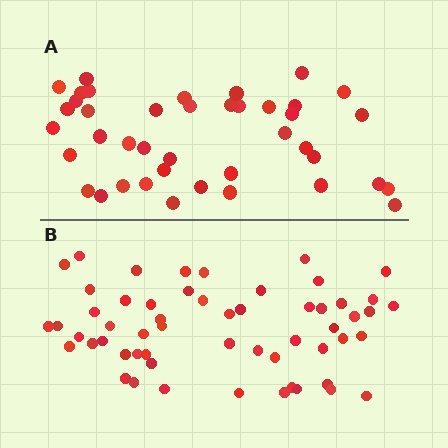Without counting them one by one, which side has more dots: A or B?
Region B (the bottom region) has more dots.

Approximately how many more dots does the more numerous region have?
Region B has approximately 15 more dots than region A.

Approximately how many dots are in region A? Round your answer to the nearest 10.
About 40 dots. (The exact count is 41, which rounds to 40.)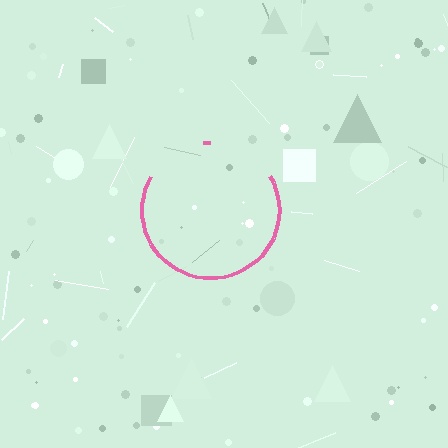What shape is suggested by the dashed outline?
The dashed outline suggests a circle.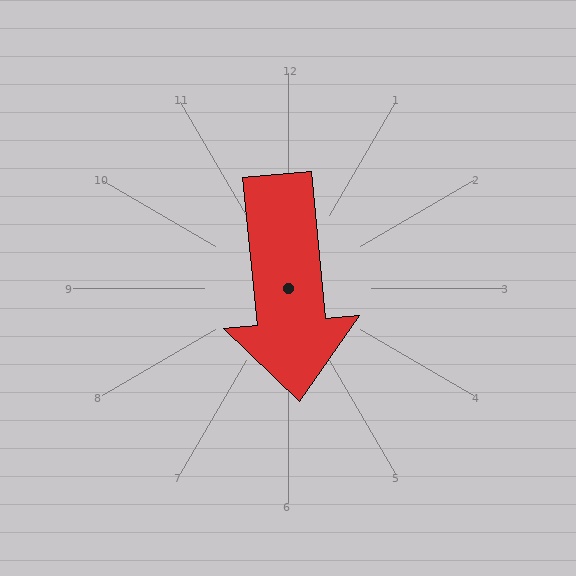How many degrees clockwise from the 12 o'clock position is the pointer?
Approximately 174 degrees.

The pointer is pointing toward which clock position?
Roughly 6 o'clock.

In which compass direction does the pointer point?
South.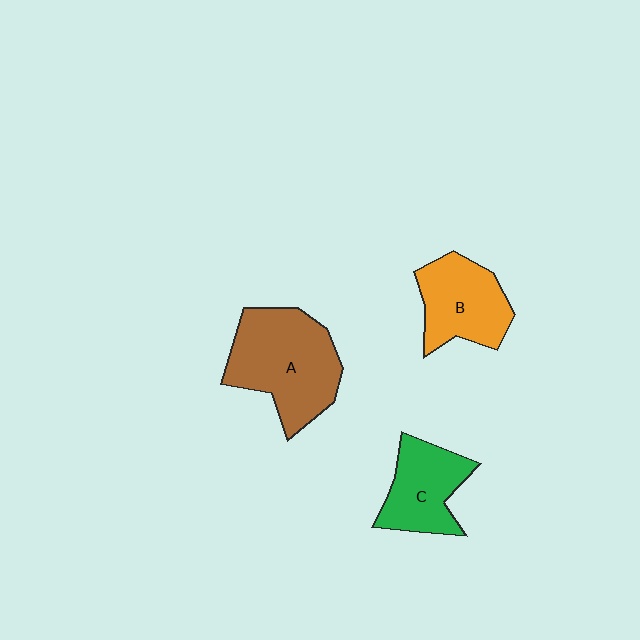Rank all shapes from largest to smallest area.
From largest to smallest: A (brown), B (orange), C (green).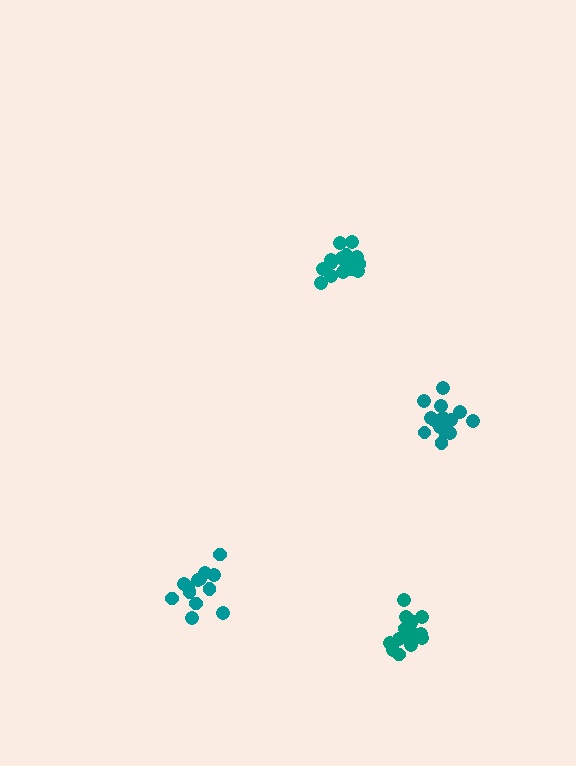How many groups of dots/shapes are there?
There are 4 groups.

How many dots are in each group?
Group 1: 17 dots, Group 2: 13 dots, Group 3: 15 dots, Group 4: 16 dots (61 total).